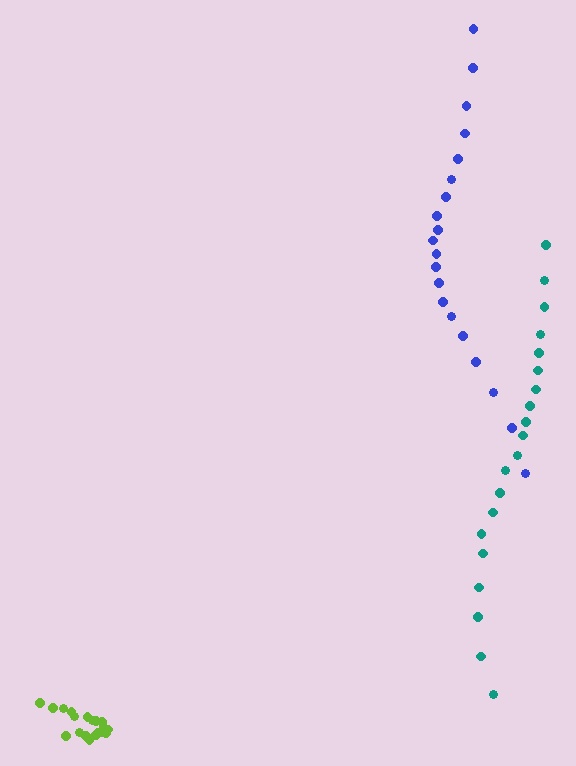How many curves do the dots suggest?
There are 3 distinct paths.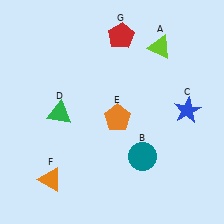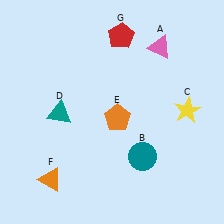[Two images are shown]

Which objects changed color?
A changed from lime to pink. C changed from blue to yellow. D changed from green to teal.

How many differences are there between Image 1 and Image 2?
There are 3 differences between the two images.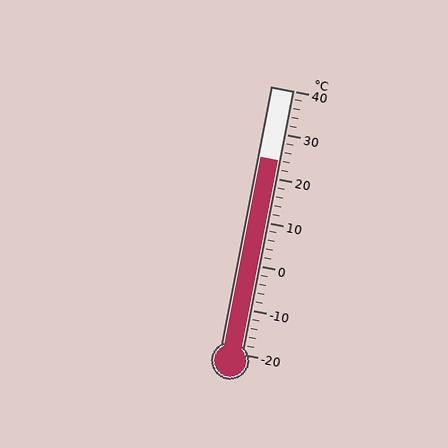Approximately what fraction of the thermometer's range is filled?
The thermometer is filled to approximately 75% of its range.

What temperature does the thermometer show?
The thermometer shows approximately 24°C.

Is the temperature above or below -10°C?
The temperature is above -10°C.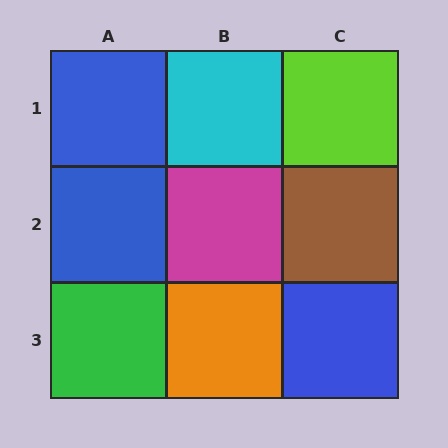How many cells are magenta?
1 cell is magenta.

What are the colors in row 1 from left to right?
Blue, cyan, lime.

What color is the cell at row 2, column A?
Blue.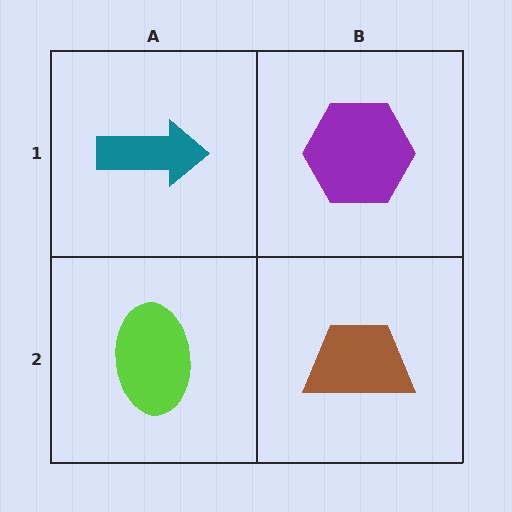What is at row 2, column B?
A brown trapezoid.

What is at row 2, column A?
A lime ellipse.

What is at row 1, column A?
A teal arrow.